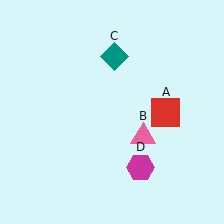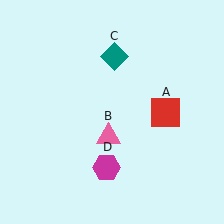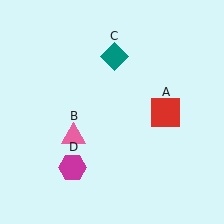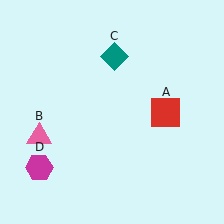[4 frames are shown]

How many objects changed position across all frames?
2 objects changed position: pink triangle (object B), magenta hexagon (object D).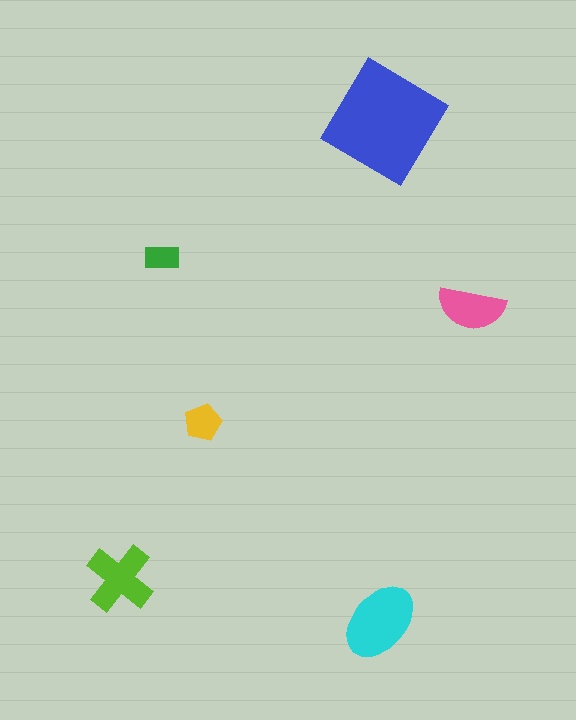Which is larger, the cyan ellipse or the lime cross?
The cyan ellipse.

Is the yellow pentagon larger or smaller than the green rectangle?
Larger.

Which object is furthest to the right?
The pink semicircle is rightmost.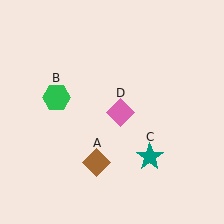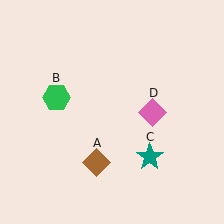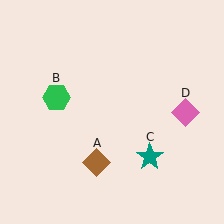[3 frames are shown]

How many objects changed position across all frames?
1 object changed position: pink diamond (object D).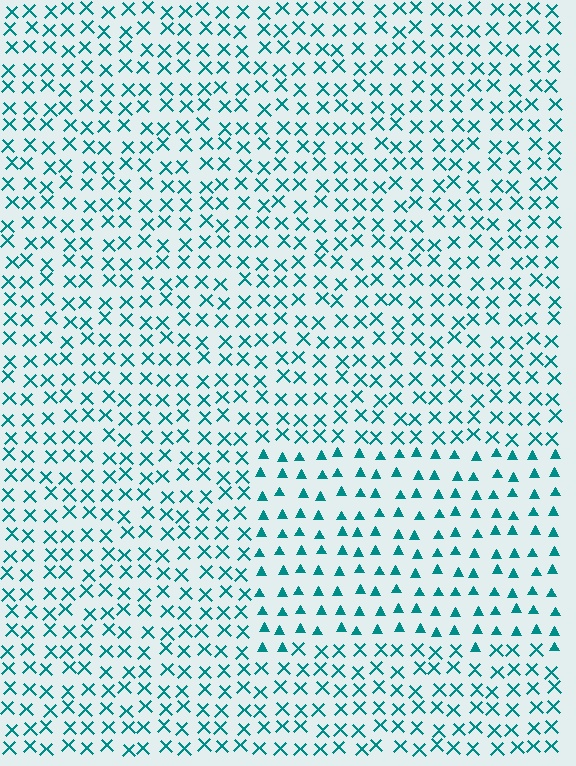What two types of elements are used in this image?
The image uses triangles inside the rectangle region and X marks outside it.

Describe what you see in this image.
The image is filled with small teal elements arranged in a uniform grid. A rectangle-shaped region contains triangles, while the surrounding area contains X marks. The boundary is defined purely by the change in element shape.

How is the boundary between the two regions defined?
The boundary is defined by a change in element shape: triangles inside vs. X marks outside. All elements share the same color and spacing.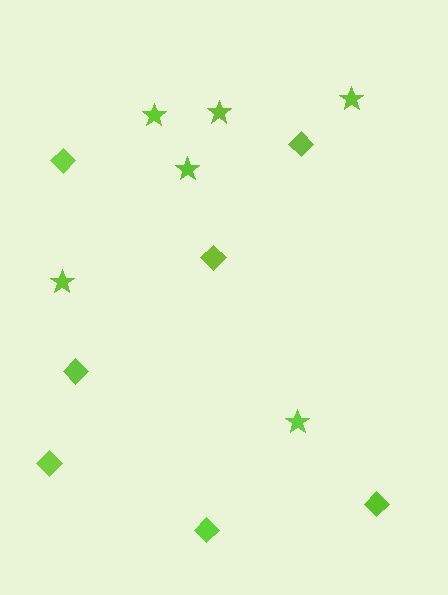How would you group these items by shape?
There are 2 groups: one group of stars (6) and one group of diamonds (7).